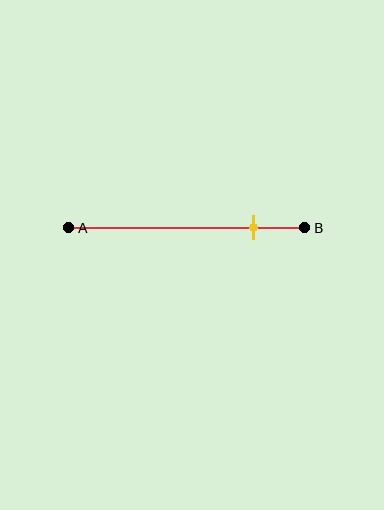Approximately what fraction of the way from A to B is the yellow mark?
The yellow mark is approximately 80% of the way from A to B.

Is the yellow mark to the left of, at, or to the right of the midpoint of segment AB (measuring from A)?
The yellow mark is to the right of the midpoint of segment AB.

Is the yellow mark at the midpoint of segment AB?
No, the mark is at about 80% from A, not at the 50% midpoint.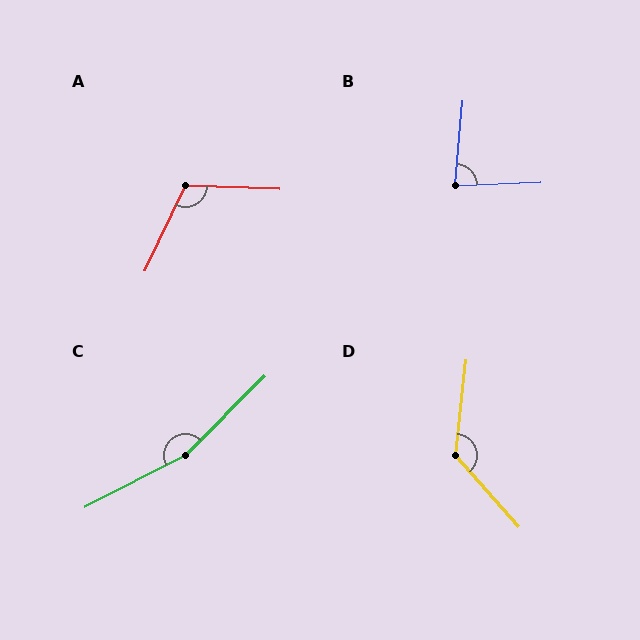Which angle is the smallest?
B, at approximately 83 degrees.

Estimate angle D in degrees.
Approximately 132 degrees.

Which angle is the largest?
C, at approximately 162 degrees.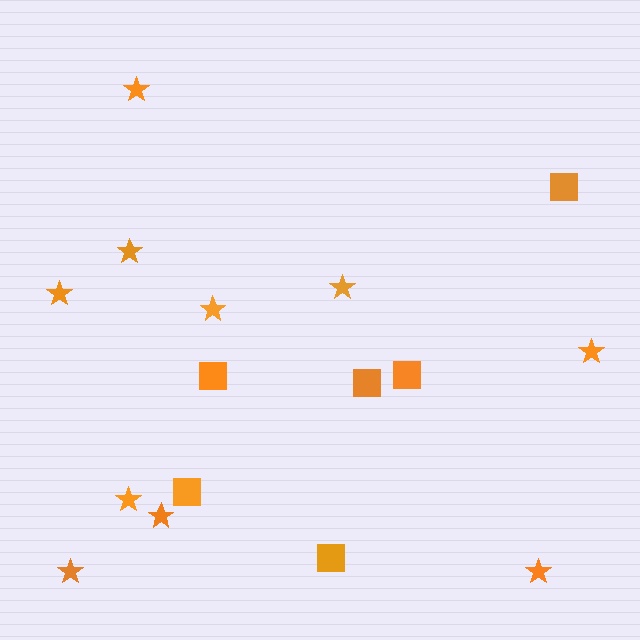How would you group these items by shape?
There are 2 groups: one group of squares (6) and one group of stars (10).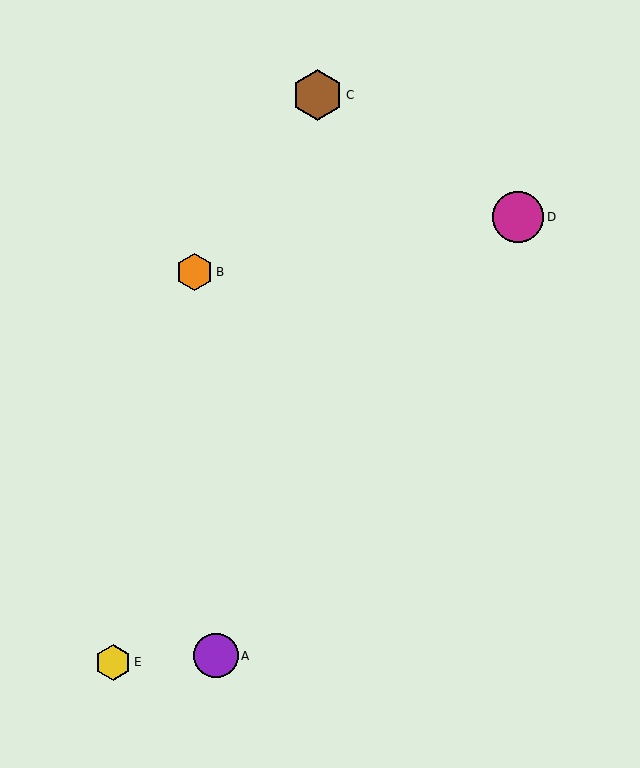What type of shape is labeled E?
Shape E is a yellow hexagon.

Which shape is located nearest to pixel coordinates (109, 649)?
The yellow hexagon (labeled E) at (113, 662) is nearest to that location.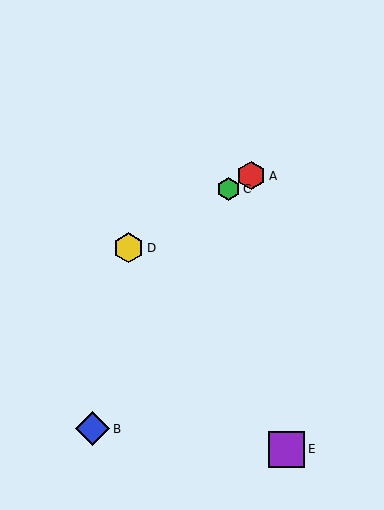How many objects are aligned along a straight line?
3 objects (A, C, D) are aligned along a straight line.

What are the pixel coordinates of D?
Object D is at (129, 248).